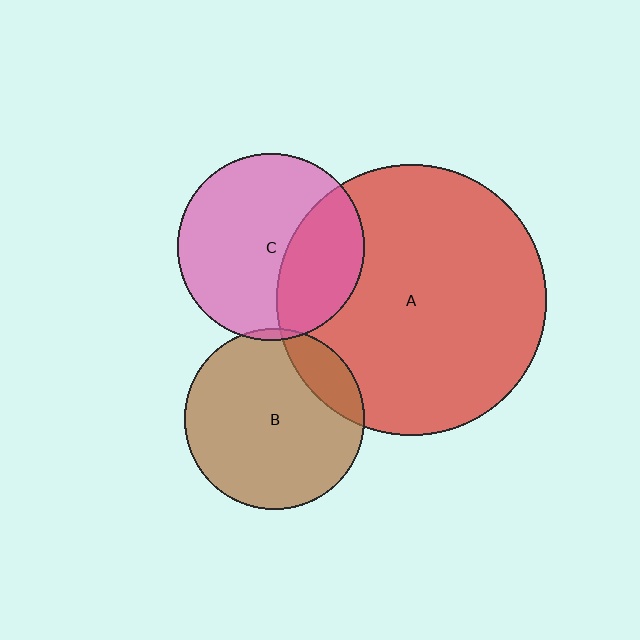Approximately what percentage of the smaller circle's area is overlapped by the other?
Approximately 5%.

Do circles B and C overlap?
Yes.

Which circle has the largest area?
Circle A (red).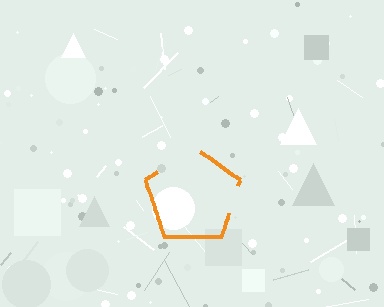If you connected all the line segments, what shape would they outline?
They would outline a pentagon.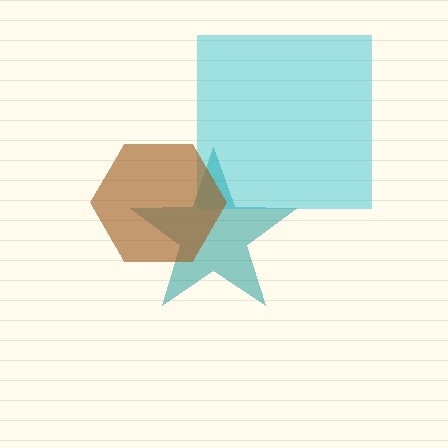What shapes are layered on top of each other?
The layered shapes are: a teal star, a cyan square, a brown hexagon.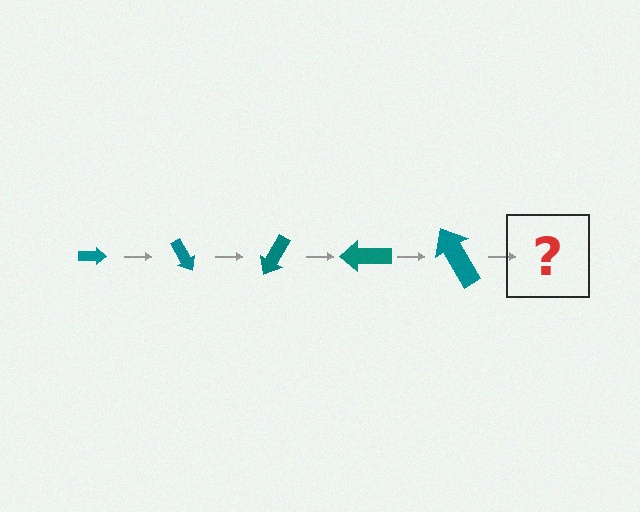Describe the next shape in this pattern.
It should be an arrow, larger than the previous one and rotated 300 degrees from the start.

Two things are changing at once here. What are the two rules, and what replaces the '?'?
The two rules are that the arrow grows larger each step and it rotates 60 degrees each step. The '?' should be an arrow, larger than the previous one and rotated 300 degrees from the start.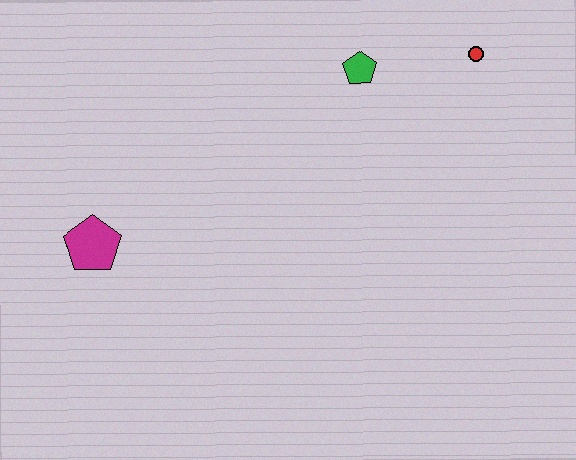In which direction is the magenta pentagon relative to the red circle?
The magenta pentagon is to the left of the red circle.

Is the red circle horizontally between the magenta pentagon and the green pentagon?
No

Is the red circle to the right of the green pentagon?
Yes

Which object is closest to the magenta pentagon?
The green pentagon is closest to the magenta pentagon.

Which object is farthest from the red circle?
The magenta pentagon is farthest from the red circle.